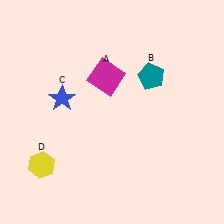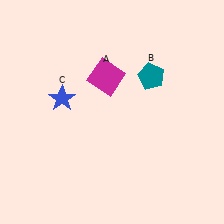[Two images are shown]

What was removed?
The yellow hexagon (D) was removed in Image 2.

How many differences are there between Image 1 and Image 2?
There is 1 difference between the two images.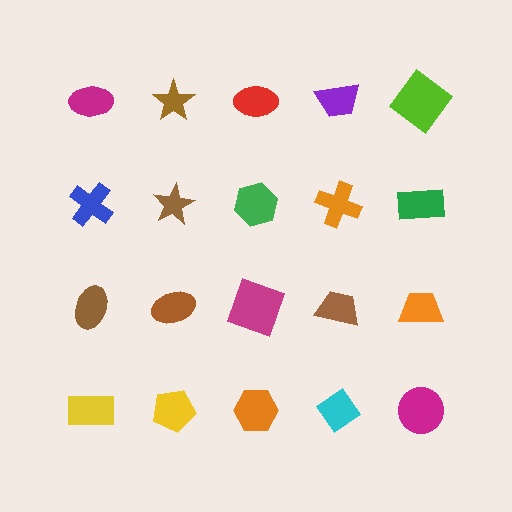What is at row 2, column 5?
A green rectangle.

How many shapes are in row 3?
5 shapes.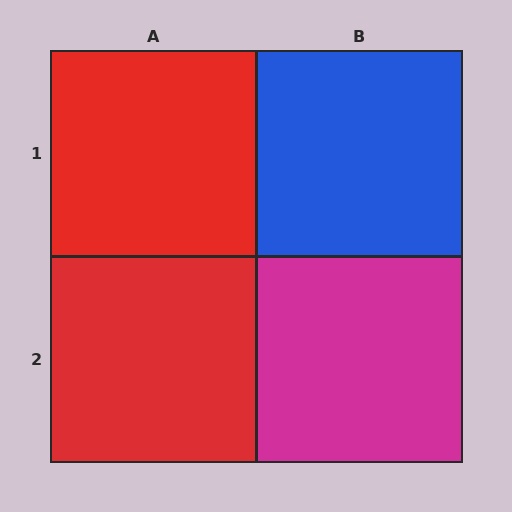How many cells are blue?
1 cell is blue.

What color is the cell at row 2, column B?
Magenta.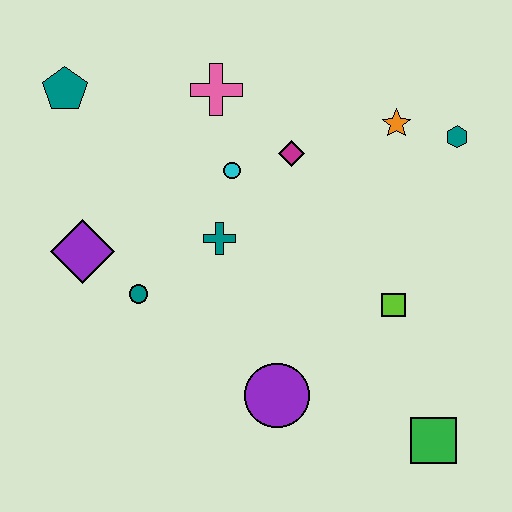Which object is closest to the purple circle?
The lime square is closest to the purple circle.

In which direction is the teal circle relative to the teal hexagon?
The teal circle is to the left of the teal hexagon.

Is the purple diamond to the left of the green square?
Yes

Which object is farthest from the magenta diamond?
The green square is farthest from the magenta diamond.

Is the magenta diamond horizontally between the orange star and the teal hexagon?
No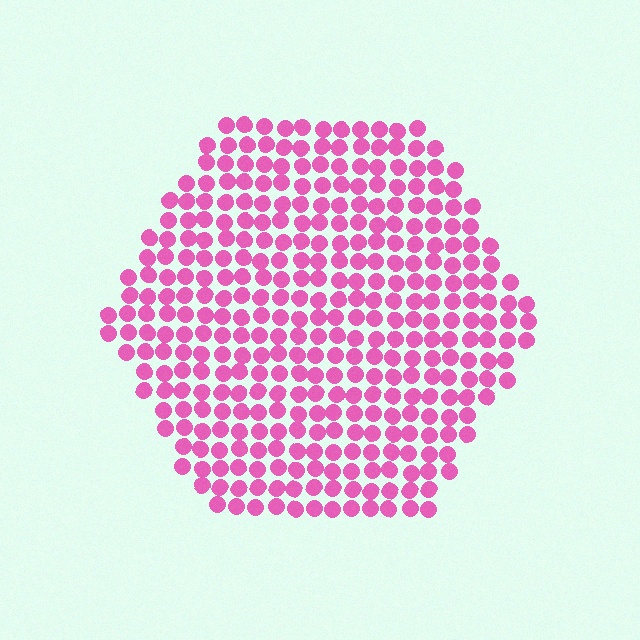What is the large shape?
The large shape is a hexagon.